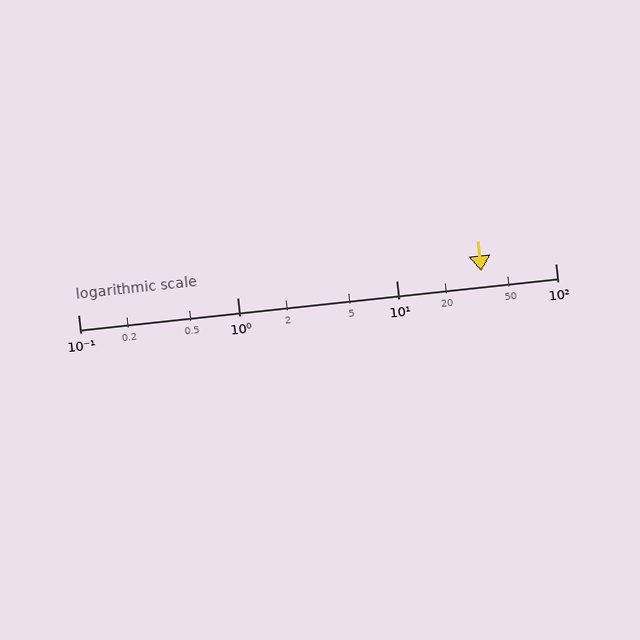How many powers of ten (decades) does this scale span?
The scale spans 3 decades, from 0.1 to 100.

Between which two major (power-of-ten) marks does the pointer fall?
The pointer is between 10 and 100.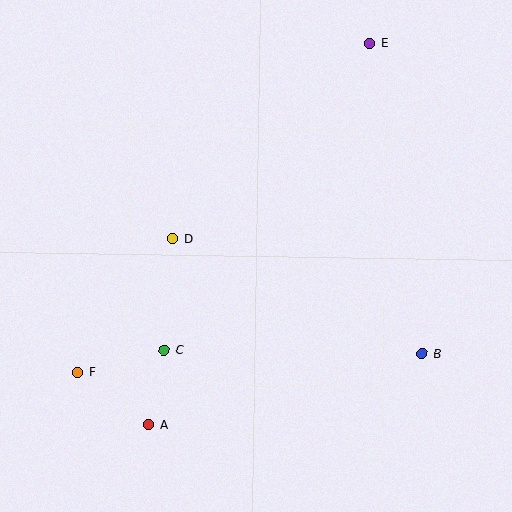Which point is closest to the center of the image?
Point D at (173, 238) is closest to the center.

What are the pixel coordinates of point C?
Point C is at (164, 350).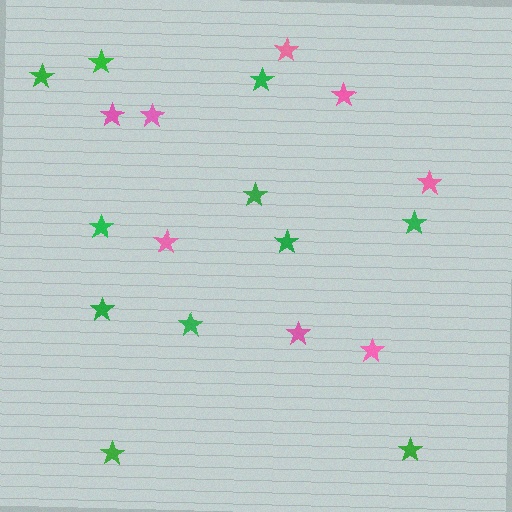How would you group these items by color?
There are 2 groups: one group of green stars (11) and one group of pink stars (8).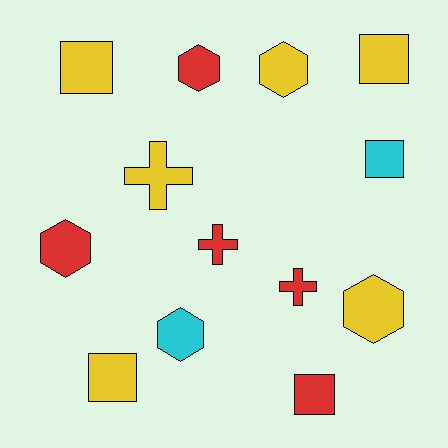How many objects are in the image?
There are 13 objects.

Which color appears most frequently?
Yellow, with 6 objects.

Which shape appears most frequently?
Square, with 5 objects.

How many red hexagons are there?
There are 2 red hexagons.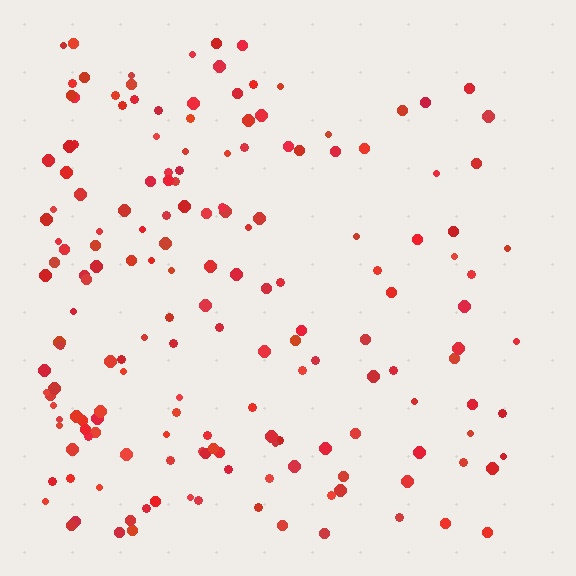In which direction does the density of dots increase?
From right to left, with the left side densest.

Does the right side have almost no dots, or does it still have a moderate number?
Still a moderate number, just noticeably fewer than the left.